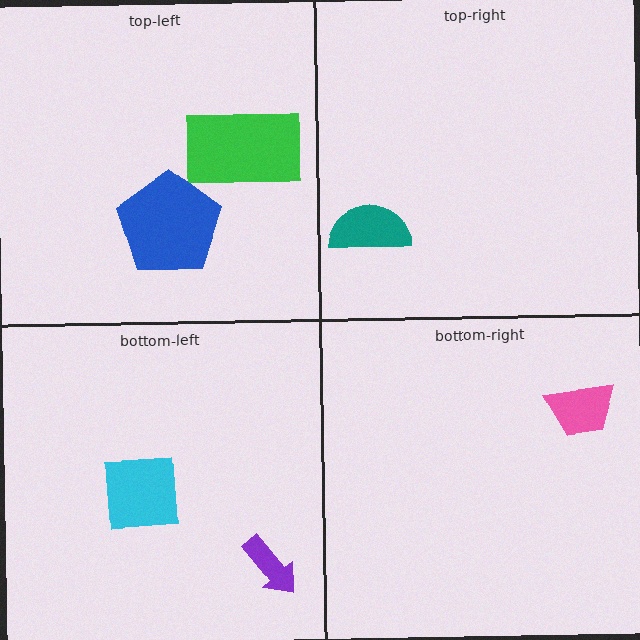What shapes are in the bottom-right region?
The pink trapezoid.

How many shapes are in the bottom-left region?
2.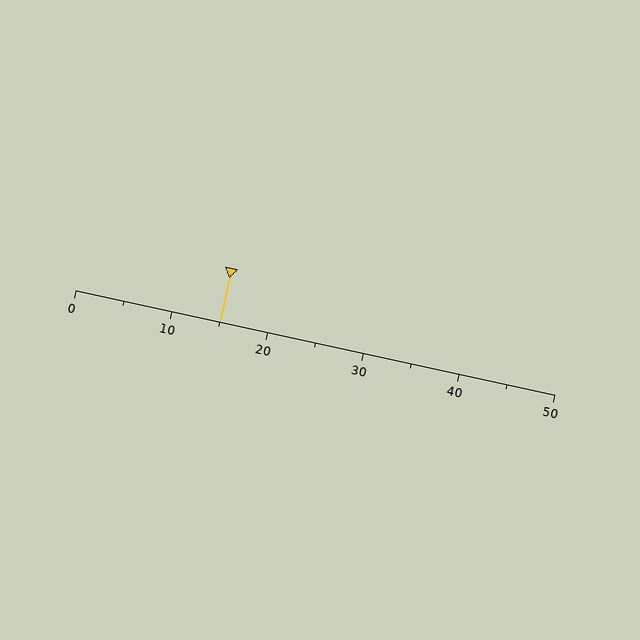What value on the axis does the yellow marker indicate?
The marker indicates approximately 15.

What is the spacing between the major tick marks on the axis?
The major ticks are spaced 10 apart.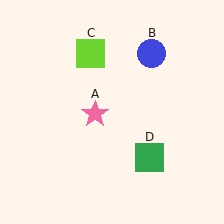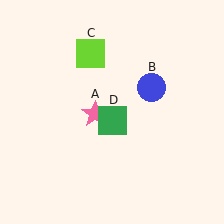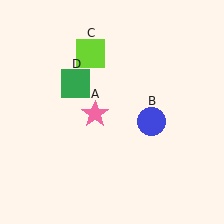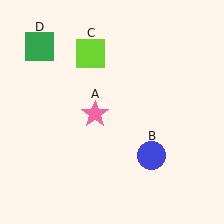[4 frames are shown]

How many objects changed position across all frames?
2 objects changed position: blue circle (object B), green square (object D).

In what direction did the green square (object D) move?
The green square (object D) moved up and to the left.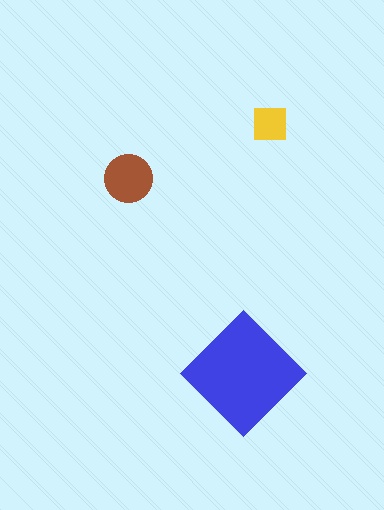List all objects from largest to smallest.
The blue diamond, the brown circle, the yellow square.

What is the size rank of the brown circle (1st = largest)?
2nd.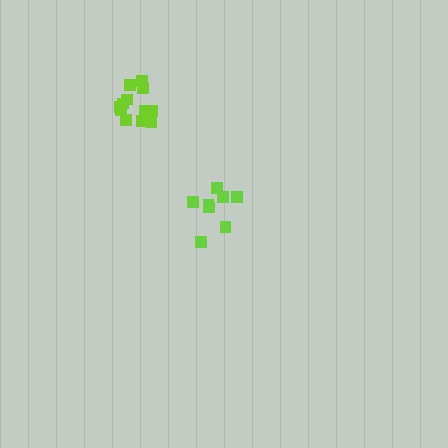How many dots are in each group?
Group 1: 8 dots, Group 2: 12 dots (20 total).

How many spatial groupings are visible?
There are 2 spatial groupings.